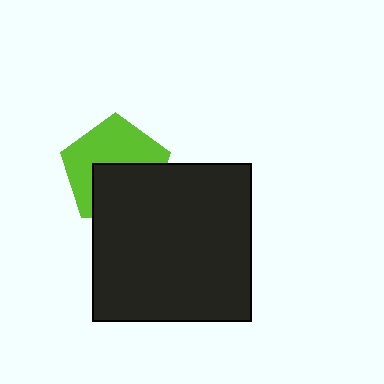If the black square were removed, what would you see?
You would see the complete lime pentagon.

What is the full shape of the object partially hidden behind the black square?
The partially hidden object is a lime pentagon.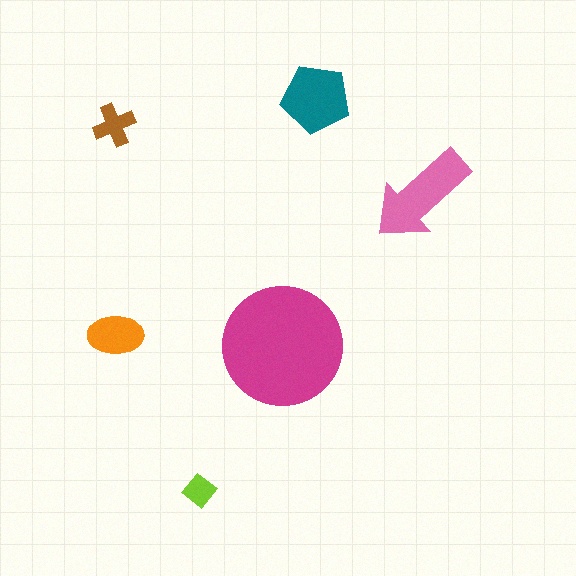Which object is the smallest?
The lime diamond.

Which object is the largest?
The magenta circle.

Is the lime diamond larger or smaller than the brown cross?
Smaller.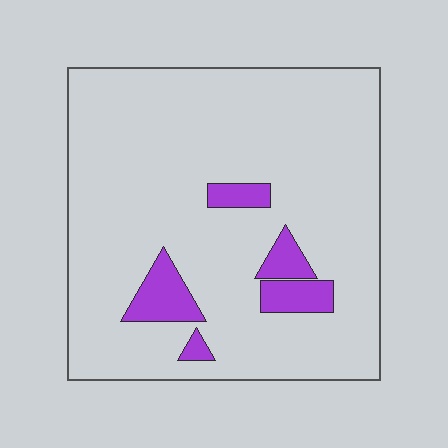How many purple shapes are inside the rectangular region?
5.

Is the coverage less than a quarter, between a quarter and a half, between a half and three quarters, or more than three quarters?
Less than a quarter.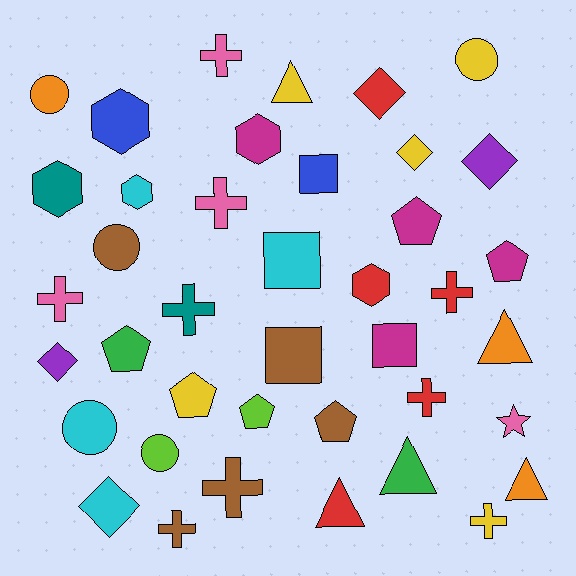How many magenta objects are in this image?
There are 4 magenta objects.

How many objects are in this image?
There are 40 objects.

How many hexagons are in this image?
There are 5 hexagons.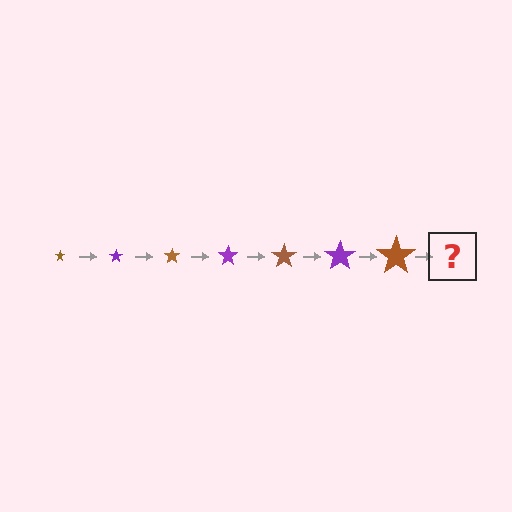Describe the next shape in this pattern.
It should be a purple star, larger than the previous one.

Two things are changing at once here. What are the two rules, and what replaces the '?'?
The two rules are that the star grows larger each step and the color cycles through brown and purple. The '?' should be a purple star, larger than the previous one.